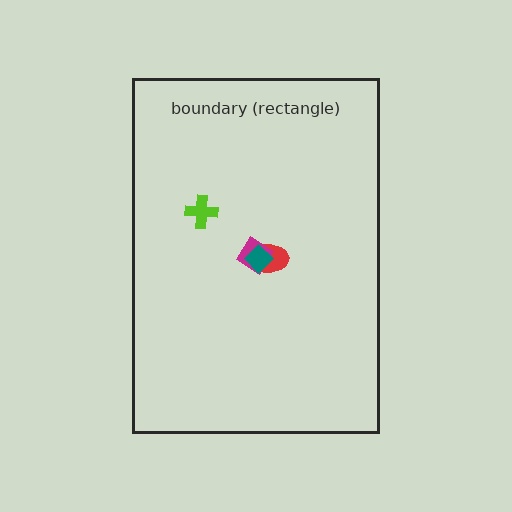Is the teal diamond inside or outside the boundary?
Inside.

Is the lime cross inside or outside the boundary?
Inside.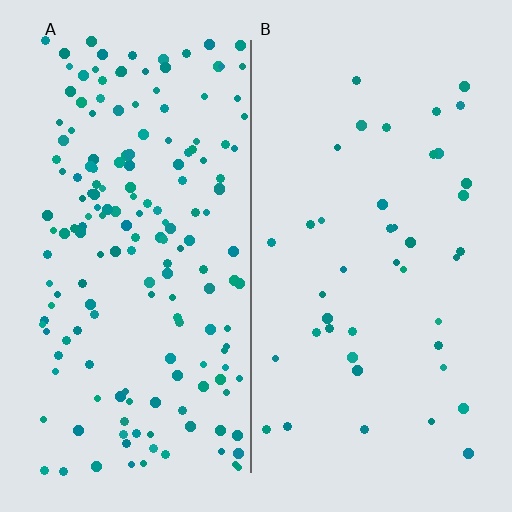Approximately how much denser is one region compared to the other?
Approximately 4.2× — region A over region B.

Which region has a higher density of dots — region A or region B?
A (the left).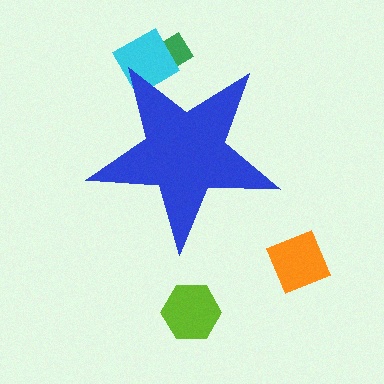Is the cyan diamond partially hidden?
Yes, the cyan diamond is partially hidden behind the blue star.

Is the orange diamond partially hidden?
No, the orange diamond is fully visible.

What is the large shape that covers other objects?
A blue star.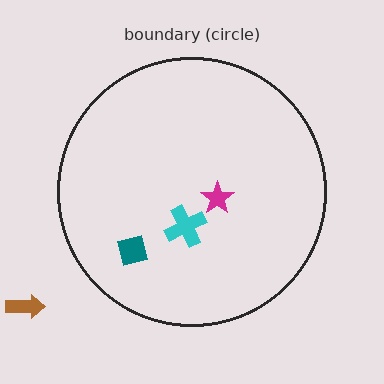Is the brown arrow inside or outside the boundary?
Outside.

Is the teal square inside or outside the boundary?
Inside.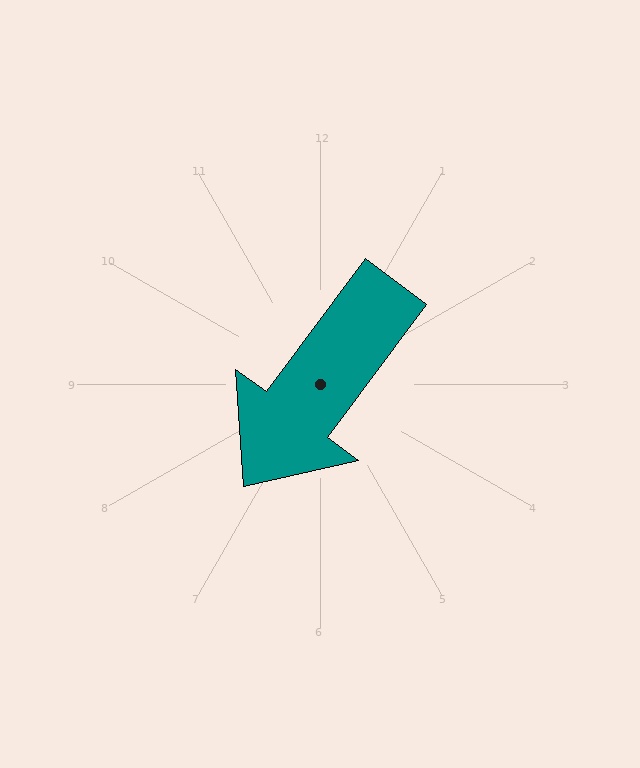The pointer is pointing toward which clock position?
Roughly 7 o'clock.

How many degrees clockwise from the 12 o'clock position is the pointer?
Approximately 217 degrees.